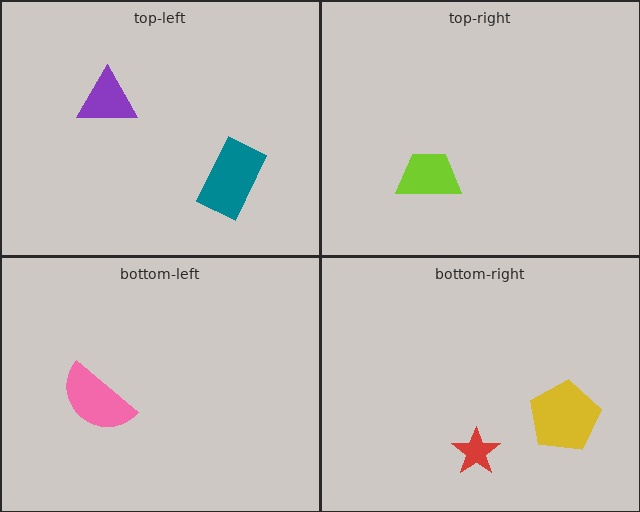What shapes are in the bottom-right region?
The red star, the yellow pentagon.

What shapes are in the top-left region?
The teal rectangle, the purple triangle.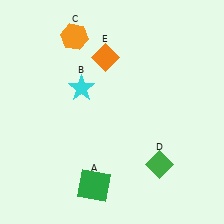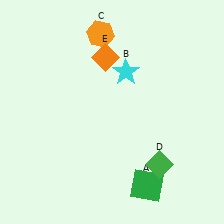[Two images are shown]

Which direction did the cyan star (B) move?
The cyan star (B) moved right.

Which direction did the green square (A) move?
The green square (A) moved right.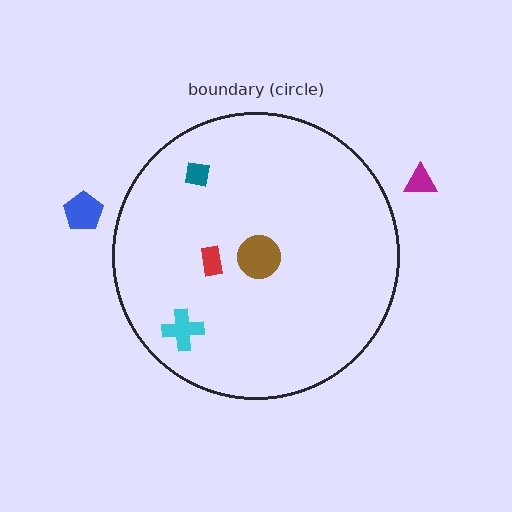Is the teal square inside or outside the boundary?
Inside.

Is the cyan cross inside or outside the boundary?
Inside.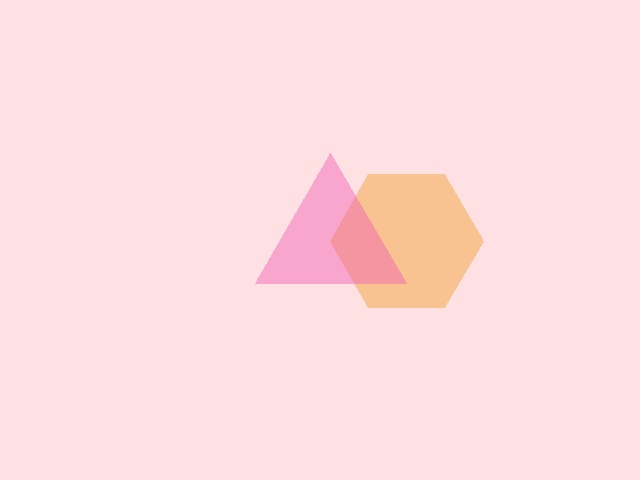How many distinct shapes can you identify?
There are 2 distinct shapes: an orange hexagon, a pink triangle.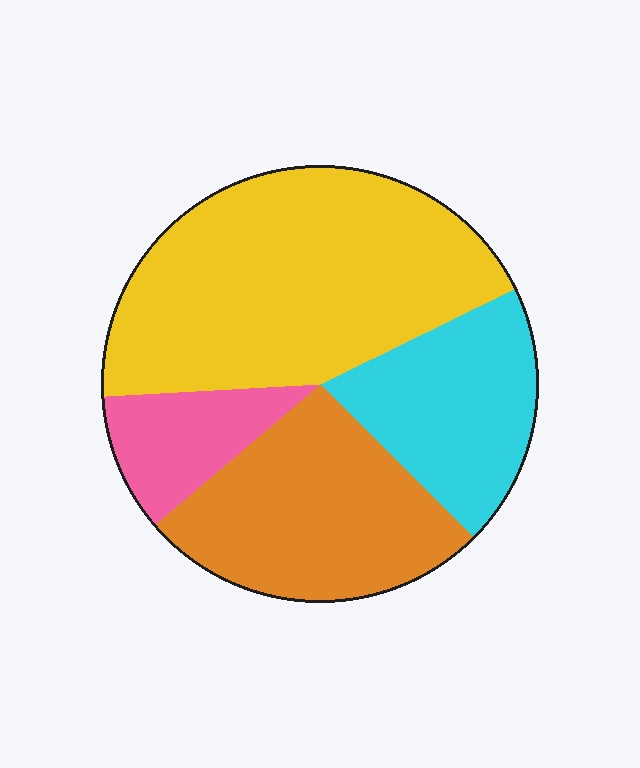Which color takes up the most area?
Yellow, at roughly 45%.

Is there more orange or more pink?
Orange.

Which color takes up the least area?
Pink, at roughly 10%.